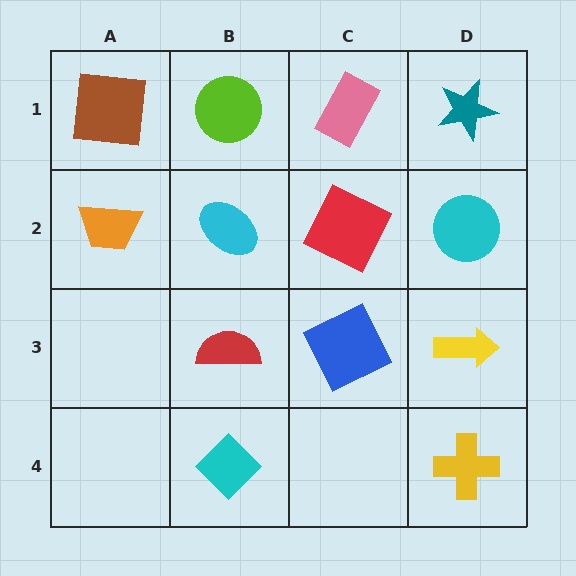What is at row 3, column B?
A red semicircle.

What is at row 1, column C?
A pink rectangle.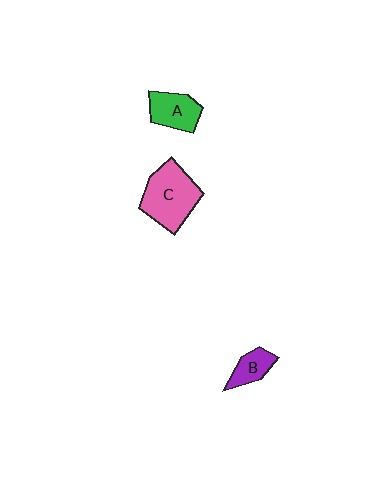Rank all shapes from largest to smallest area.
From largest to smallest: C (pink), A (green), B (purple).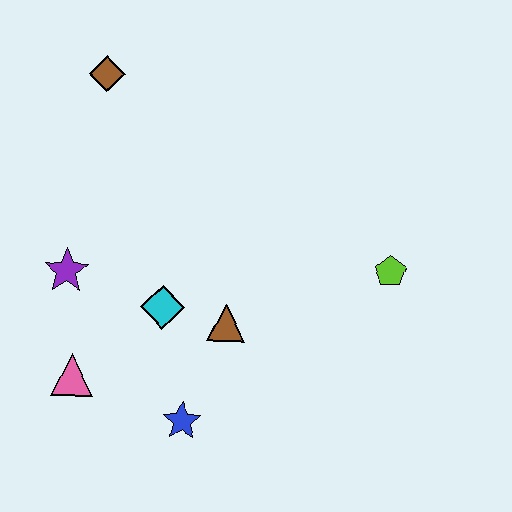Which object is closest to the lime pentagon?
The brown triangle is closest to the lime pentagon.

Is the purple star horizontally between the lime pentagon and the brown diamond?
No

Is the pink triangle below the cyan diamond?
Yes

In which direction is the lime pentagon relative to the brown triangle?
The lime pentagon is to the right of the brown triangle.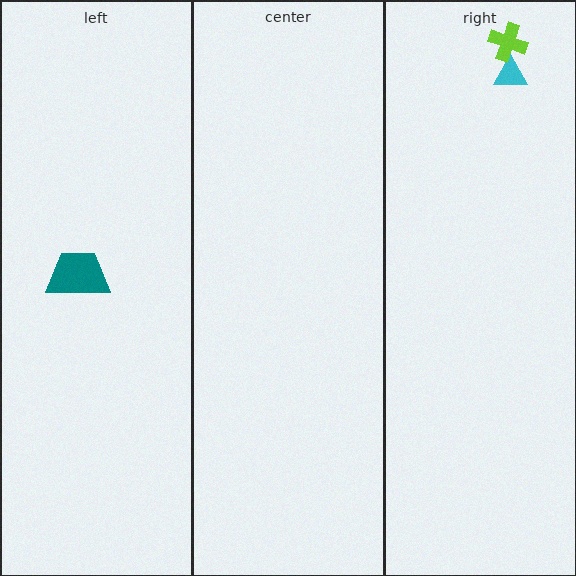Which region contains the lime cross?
The right region.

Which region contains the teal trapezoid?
The left region.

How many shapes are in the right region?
2.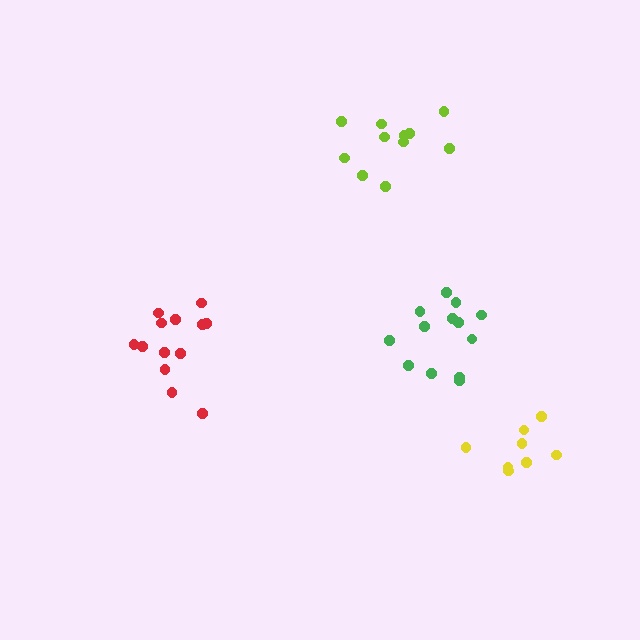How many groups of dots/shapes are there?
There are 4 groups.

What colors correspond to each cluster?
The clusters are colored: green, lime, red, yellow.